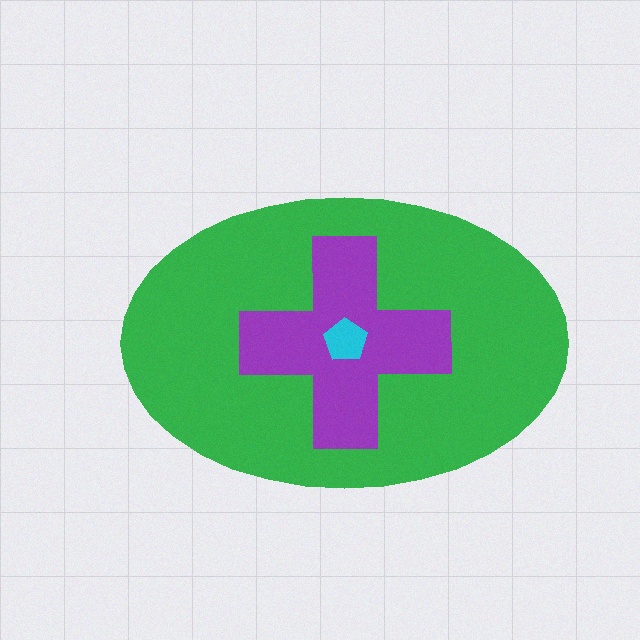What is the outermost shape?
The green ellipse.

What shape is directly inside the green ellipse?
The purple cross.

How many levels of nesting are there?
3.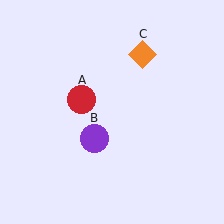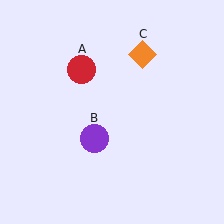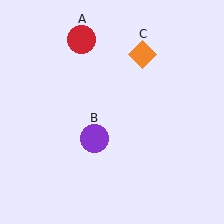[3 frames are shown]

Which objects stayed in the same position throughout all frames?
Purple circle (object B) and orange diamond (object C) remained stationary.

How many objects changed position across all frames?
1 object changed position: red circle (object A).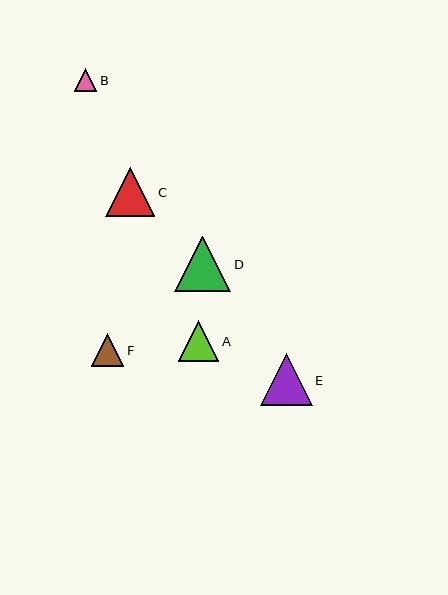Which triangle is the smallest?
Triangle B is the smallest with a size of approximately 23 pixels.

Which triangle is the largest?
Triangle D is the largest with a size of approximately 56 pixels.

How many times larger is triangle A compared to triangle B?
Triangle A is approximately 1.8 times the size of triangle B.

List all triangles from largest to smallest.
From largest to smallest: D, E, C, A, F, B.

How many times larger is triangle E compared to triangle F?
Triangle E is approximately 1.6 times the size of triangle F.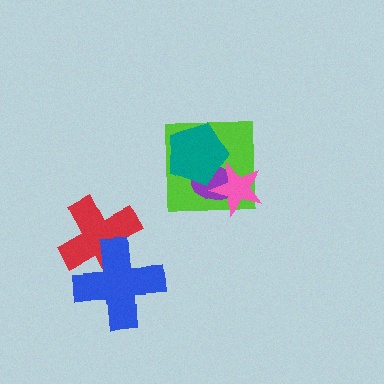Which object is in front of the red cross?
The blue cross is in front of the red cross.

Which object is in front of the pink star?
The teal pentagon is in front of the pink star.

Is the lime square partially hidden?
Yes, it is partially covered by another shape.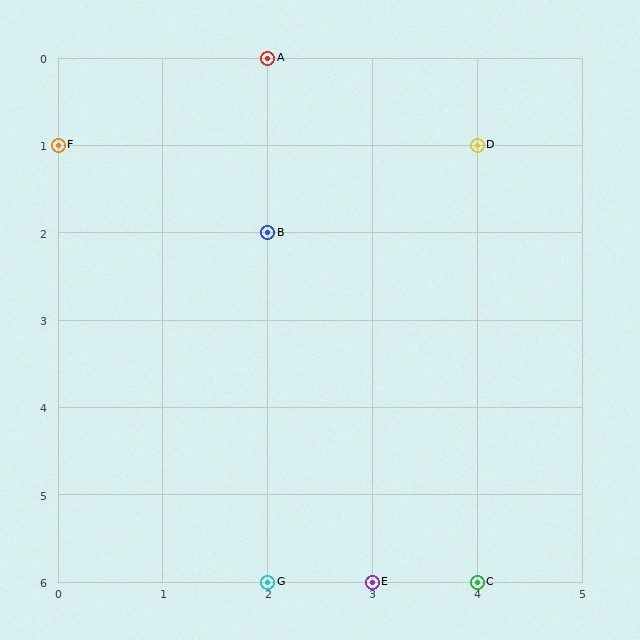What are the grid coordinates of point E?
Point E is at grid coordinates (3, 6).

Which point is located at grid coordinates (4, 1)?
Point D is at (4, 1).